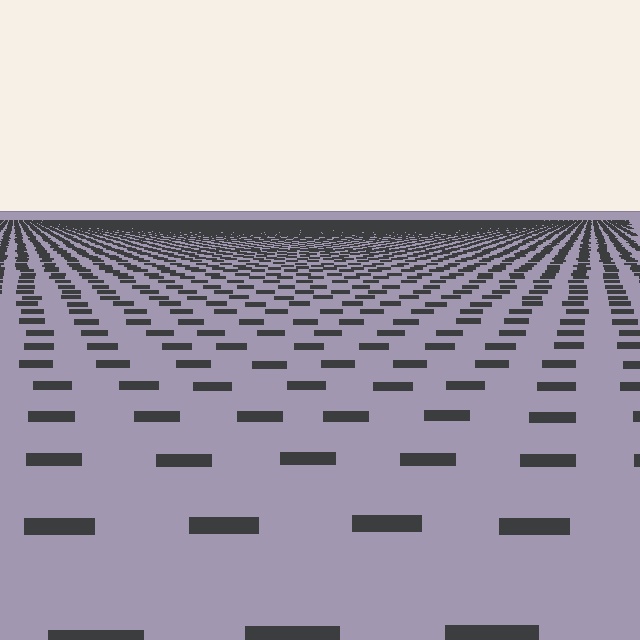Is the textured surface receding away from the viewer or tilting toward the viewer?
The surface is receding away from the viewer. Texture elements get smaller and denser toward the top.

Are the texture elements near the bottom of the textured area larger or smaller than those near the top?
Larger. Near the bottom, elements are closer to the viewer and appear at a bigger on-screen size.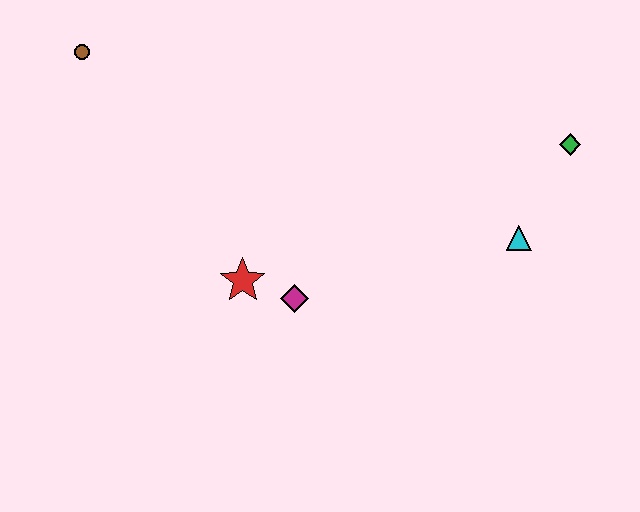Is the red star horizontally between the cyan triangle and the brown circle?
Yes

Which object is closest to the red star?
The magenta diamond is closest to the red star.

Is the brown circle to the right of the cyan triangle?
No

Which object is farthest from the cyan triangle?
The brown circle is farthest from the cyan triangle.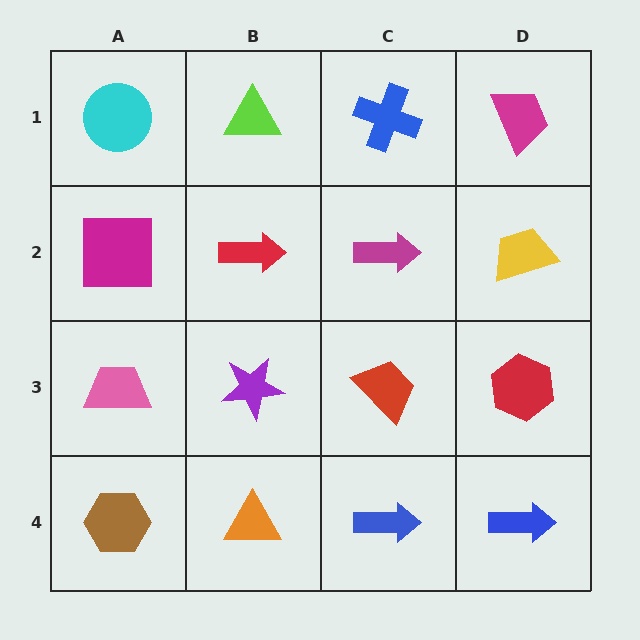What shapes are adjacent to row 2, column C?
A blue cross (row 1, column C), a red trapezoid (row 3, column C), a red arrow (row 2, column B), a yellow trapezoid (row 2, column D).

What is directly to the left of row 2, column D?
A magenta arrow.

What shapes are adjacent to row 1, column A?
A magenta square (row 2, column A), a lime triangle (row 1, column B).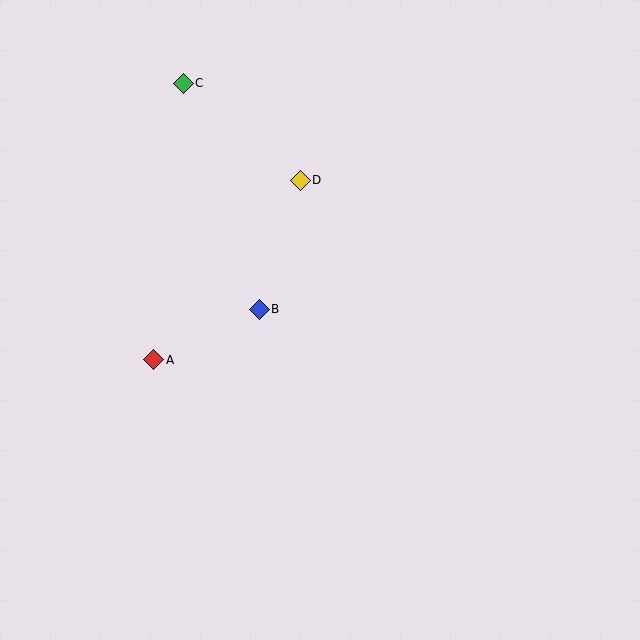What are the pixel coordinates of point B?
Point B is at (259, 309).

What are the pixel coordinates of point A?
Point A is at (154, 360).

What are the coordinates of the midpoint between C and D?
The midpoint between C and D is at (242, 132).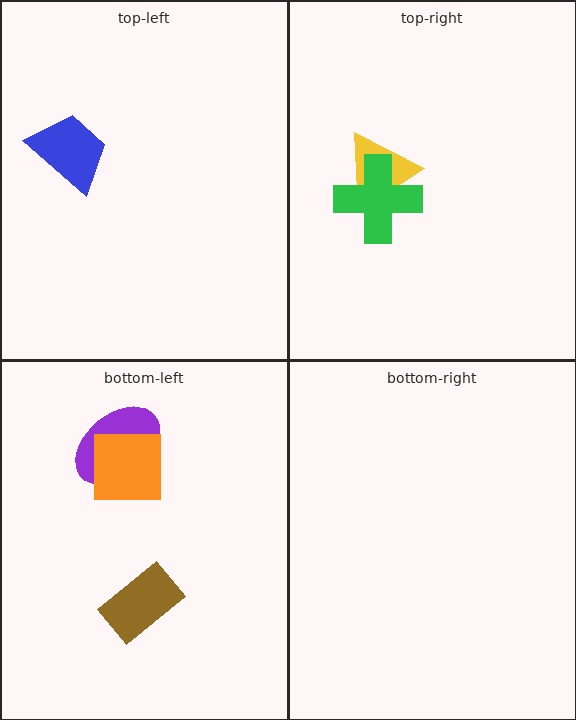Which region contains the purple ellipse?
The bottom-left region.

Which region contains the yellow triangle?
The top-right region.